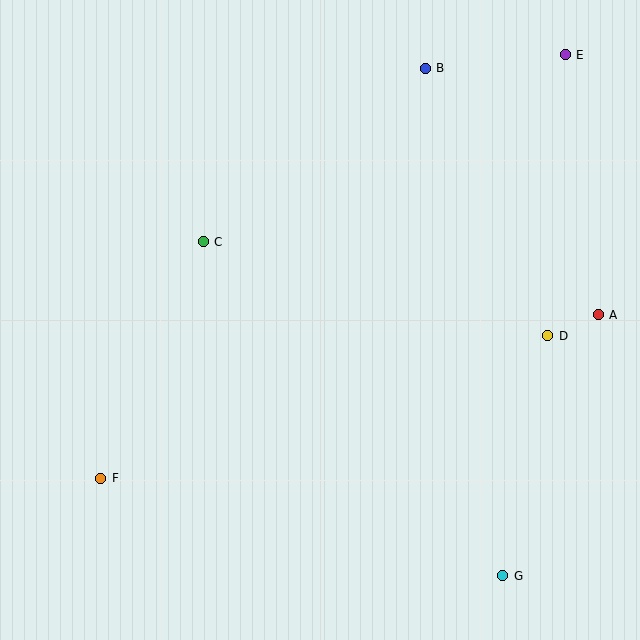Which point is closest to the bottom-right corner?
Point G is closest to the bottom-right corner.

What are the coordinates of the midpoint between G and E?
The midpoint between G and E is at (534, 315).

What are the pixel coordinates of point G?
Point G is at (503, 576).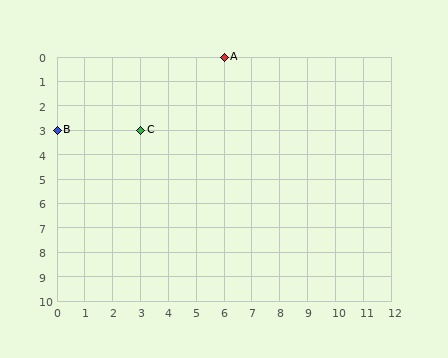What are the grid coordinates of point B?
Point B is at grid coordinates (0, 3).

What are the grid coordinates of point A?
Point A is at grid coordinates (6, 0).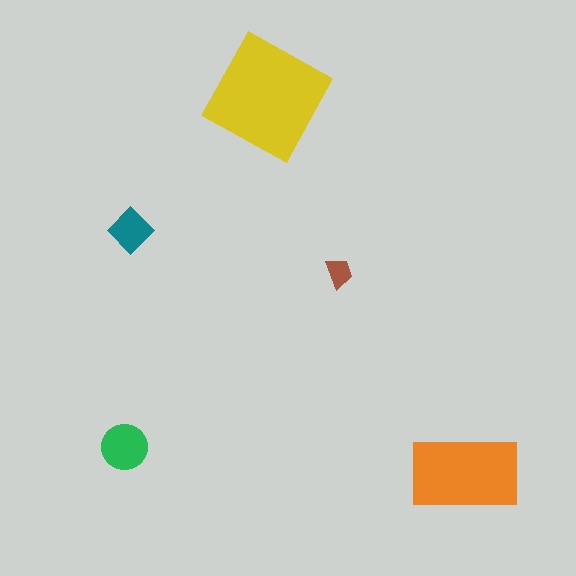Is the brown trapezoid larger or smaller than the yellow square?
Smaller.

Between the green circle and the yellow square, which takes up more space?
The yellow square.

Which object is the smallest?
The brown trapezoid.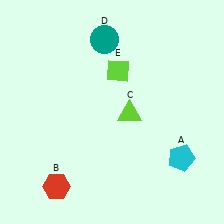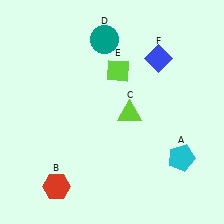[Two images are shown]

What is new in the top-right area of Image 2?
A blue diamond (F) was added in the top-right area of Image 2.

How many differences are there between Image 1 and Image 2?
There is 1 difference between the two images.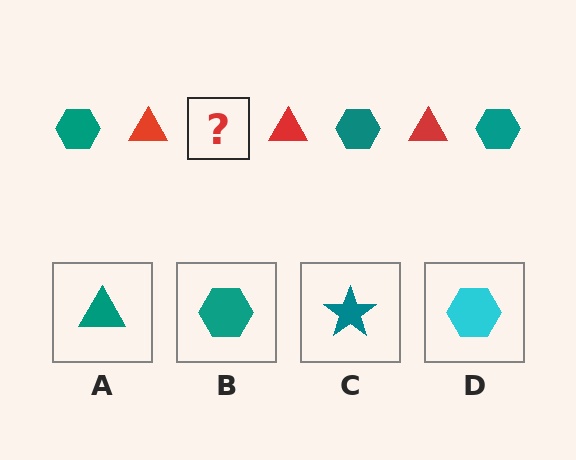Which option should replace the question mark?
Option B.